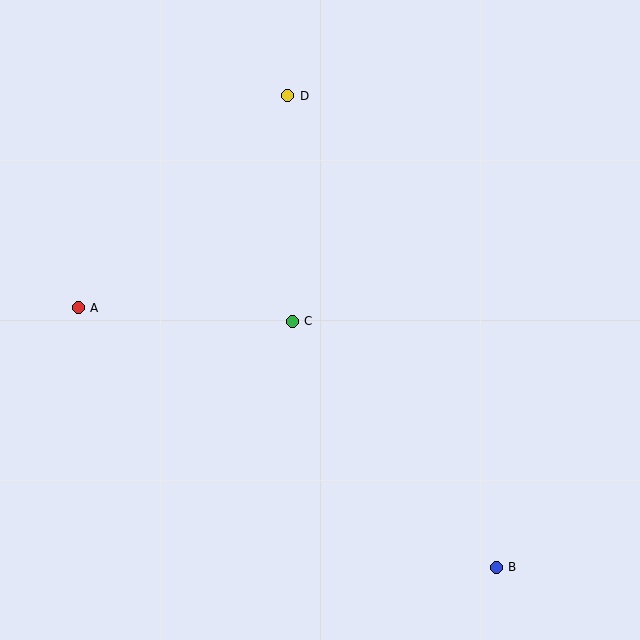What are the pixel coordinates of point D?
Point D is at (288, 96).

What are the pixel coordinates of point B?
Point B is at (496, 567).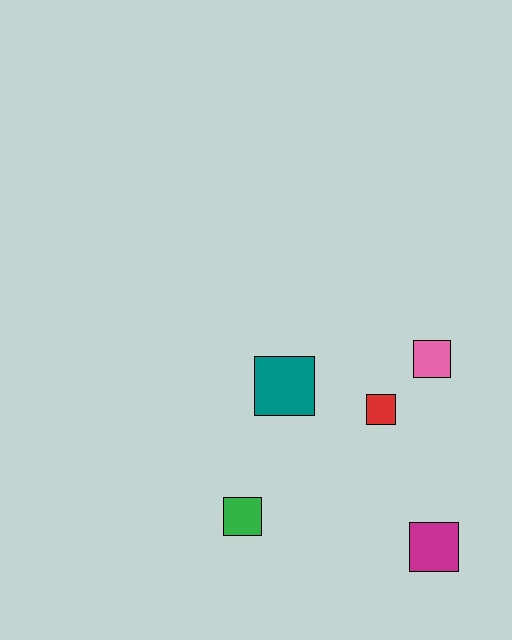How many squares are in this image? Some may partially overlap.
There are 5 squares.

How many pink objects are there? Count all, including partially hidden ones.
There is 1 pink object.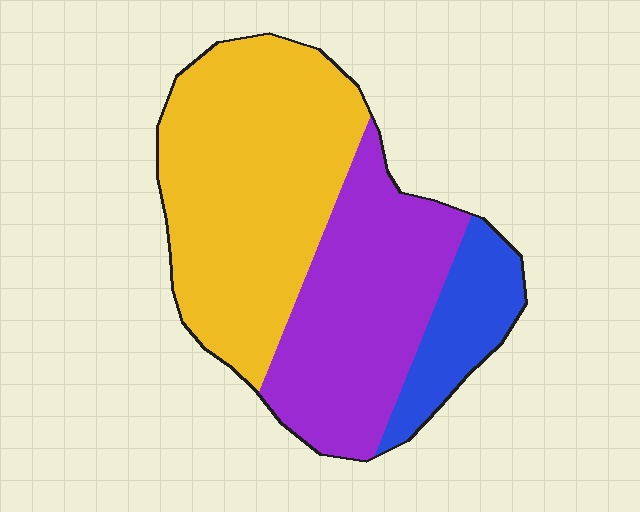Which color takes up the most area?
Yellow, at roughly 50%.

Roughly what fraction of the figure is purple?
Purple covers 36% of the figure.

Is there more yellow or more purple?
Yellow.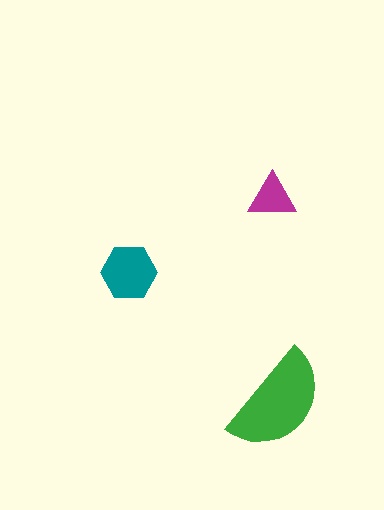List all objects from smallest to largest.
The magenta triangle, the teal hexagon, the green semicircle.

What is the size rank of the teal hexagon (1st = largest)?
2nd.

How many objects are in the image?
There are 3 objects in the image.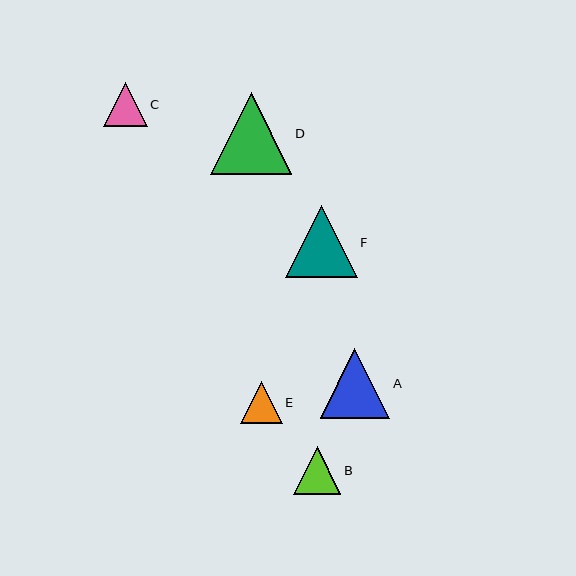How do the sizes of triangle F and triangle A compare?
Triangle F and triangle A are approximately the same size.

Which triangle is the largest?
Triangle D is the largest with a size of approximately 82 pixels.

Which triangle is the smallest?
Triangle E is the smallest with a size of approximately 42 pixels.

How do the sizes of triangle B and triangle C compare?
Triangle B and triangle C are approximately the same size.